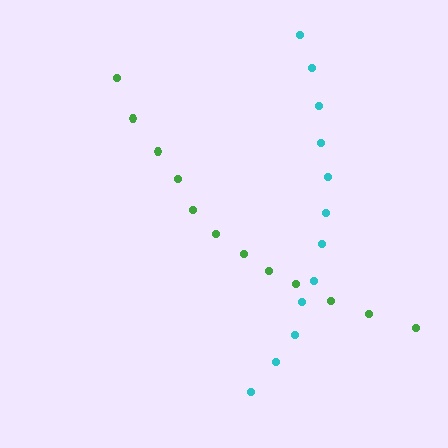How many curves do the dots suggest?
There are 2 distinct paths.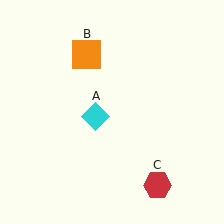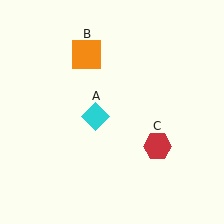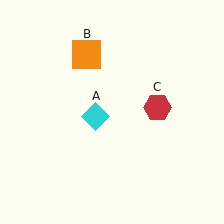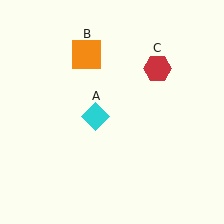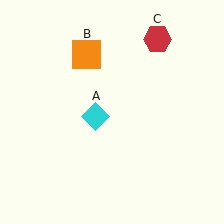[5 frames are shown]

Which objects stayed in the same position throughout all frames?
Cyan diamond (object A) and orange square (object B) remained stationary.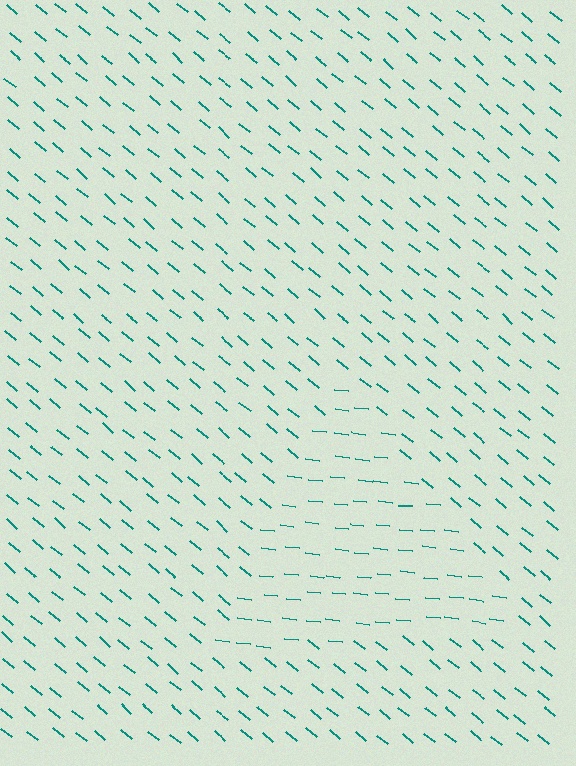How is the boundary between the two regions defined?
The boundary is defined purely by a change in line orientation (approximately 33 degrees difference). All lines are the same color and thickness.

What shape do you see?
I see a triangle.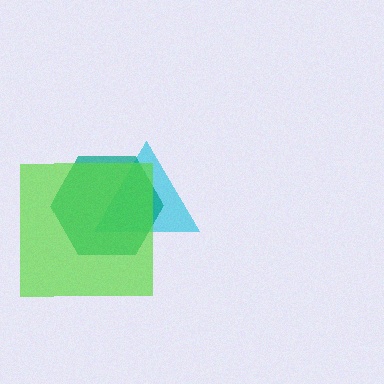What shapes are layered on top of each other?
The layered shapes are: a cyan triangle, a teal hexagon, a lime square.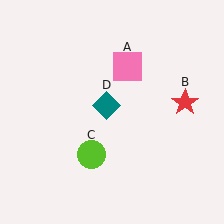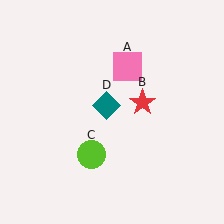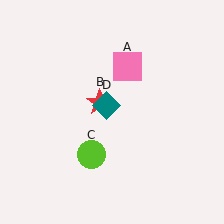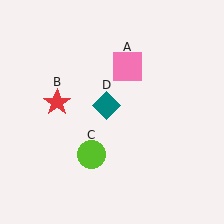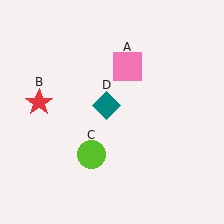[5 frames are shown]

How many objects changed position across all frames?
1 object changed position: red star (object B).